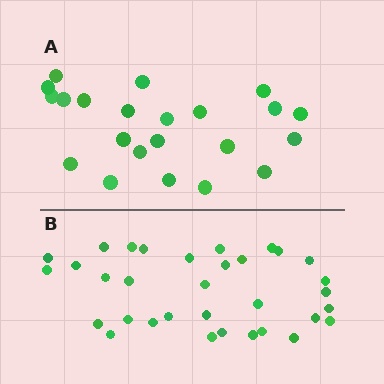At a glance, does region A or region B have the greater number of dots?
Region B (the bottom region) has more dots.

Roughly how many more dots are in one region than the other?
Region B has roughly 12 or so more dots than region A.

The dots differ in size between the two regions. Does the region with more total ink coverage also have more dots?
No. Region A has more total ink coverage because its dots are larger, but region B actually contains more individual dots. Total area can be misleading — the number of items is what matters here.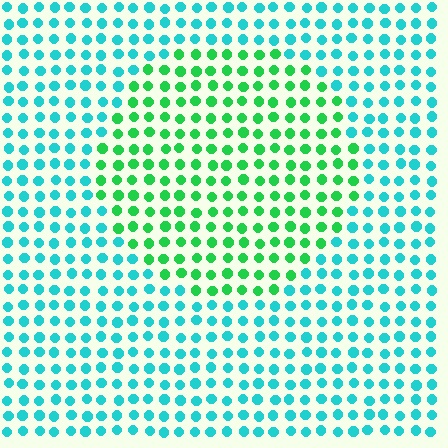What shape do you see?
I see a circle.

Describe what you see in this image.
The image is filled with small cyan elements in a uniform arrangement. A circle-shaped region is visible where the elements are tinted to a slightly different hue, forming a subtle color boundary.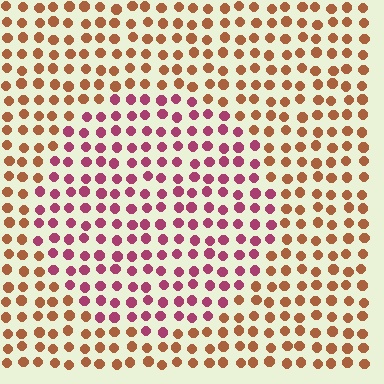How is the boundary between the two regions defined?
The boundary is defined purely by a slight shift in hue (about 48 degrees). Spacing, size, and orientation are identical on both sides.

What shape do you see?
I see a circle.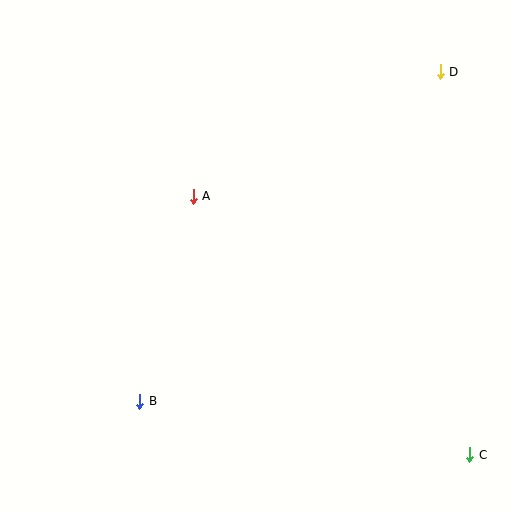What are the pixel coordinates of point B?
Point B is at (140, 401).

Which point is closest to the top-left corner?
Point A is closest to the top-left corner.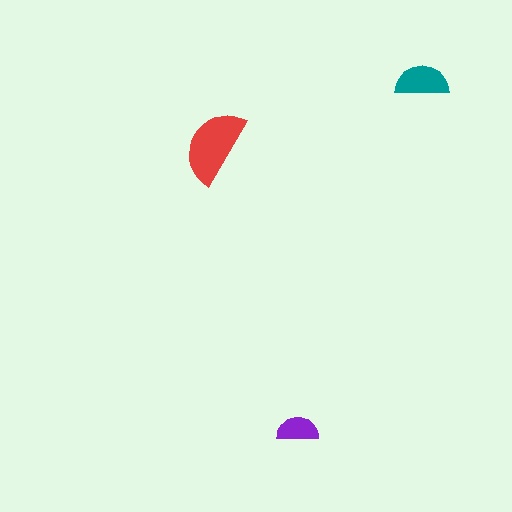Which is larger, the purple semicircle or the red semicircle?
The red one.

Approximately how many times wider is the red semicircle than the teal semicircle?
About 1.5 times wider.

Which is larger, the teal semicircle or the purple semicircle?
The teal one.